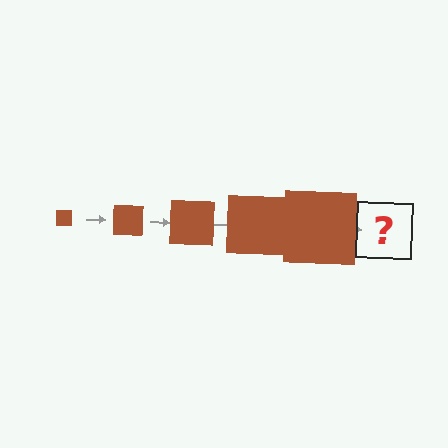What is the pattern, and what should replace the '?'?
The pattern is that the square gets progressively larger each step. The '?' should be a brown square, larger than the previous one.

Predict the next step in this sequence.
The next step is a brown square, larger than the previous one.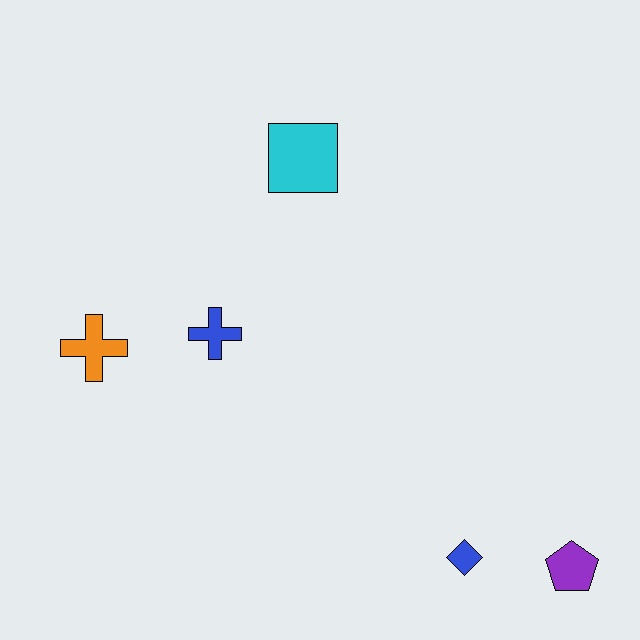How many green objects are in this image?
There are no green objects.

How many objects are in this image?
There are 5 objects.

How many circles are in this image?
There are no circles.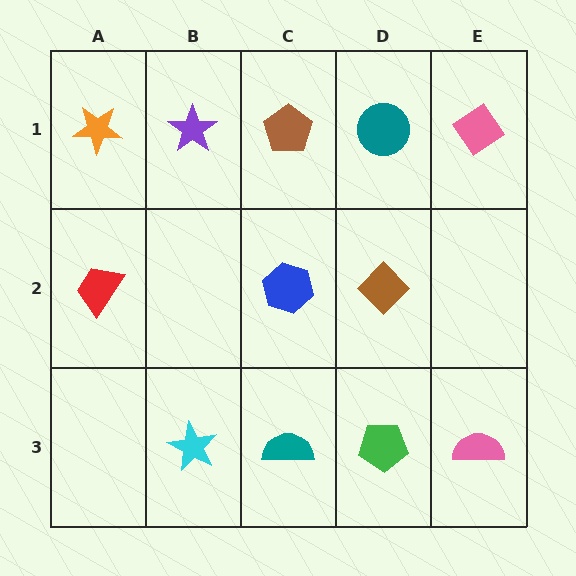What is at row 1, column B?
A purple star.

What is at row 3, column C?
A teal semicircle.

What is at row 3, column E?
A pink semicircle.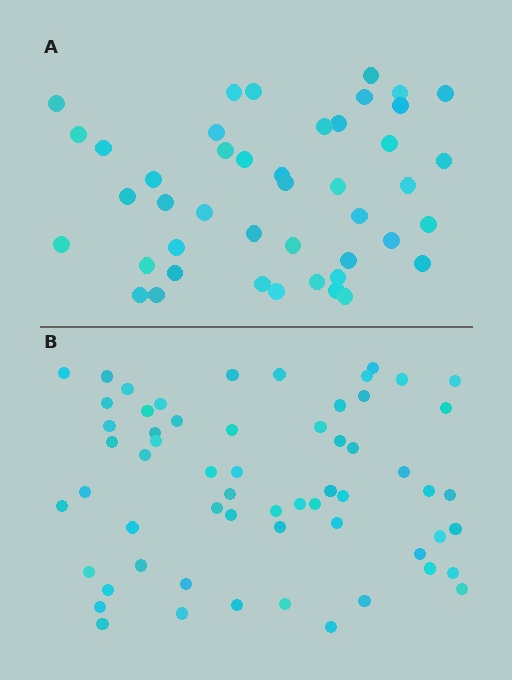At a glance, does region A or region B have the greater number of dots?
Region B (the bottom region) has more dots.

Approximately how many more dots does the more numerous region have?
Region B has approximately 15 more dots than region A.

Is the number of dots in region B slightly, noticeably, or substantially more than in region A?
Region B has noticeably more, but not dramatically so. The ratio is roughly 1.4 to 1.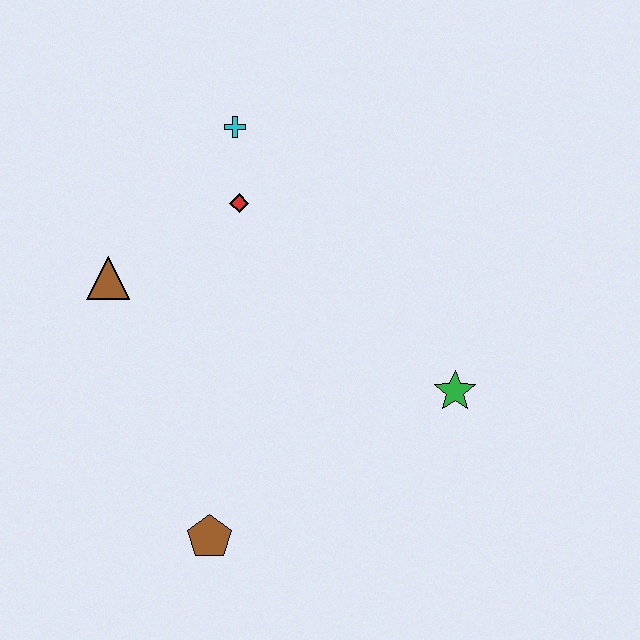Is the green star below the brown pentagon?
No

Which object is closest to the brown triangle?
The red diamond is closest to the brown triangle.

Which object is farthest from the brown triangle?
The green star is farthest from the brown triangle.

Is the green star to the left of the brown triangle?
No